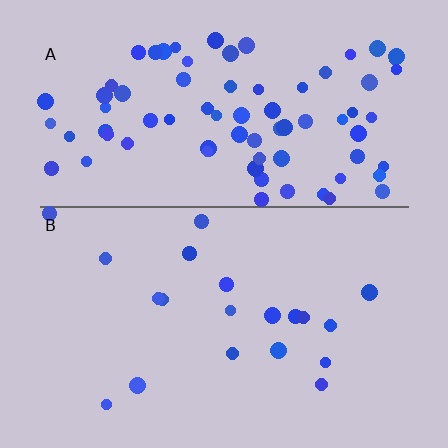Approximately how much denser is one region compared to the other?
Approximately 3.9× — region A over region B.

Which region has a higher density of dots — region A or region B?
A (the top).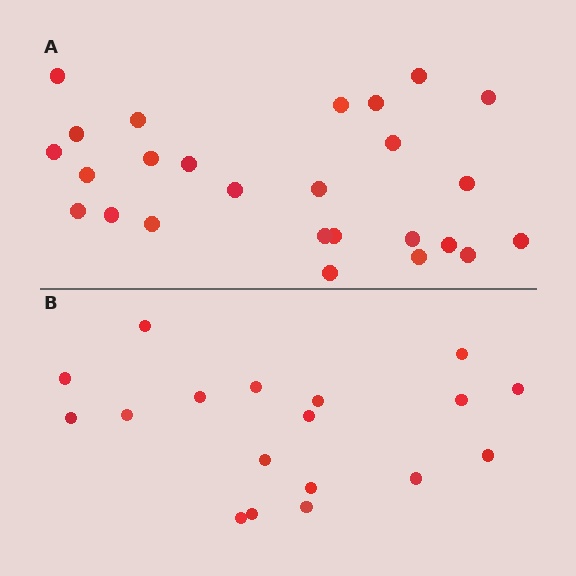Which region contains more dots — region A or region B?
Region A (the top region) has more dots.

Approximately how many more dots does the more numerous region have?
Region A has roughly 8 or so more dots than region B.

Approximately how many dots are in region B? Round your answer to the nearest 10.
About 20 dots. (The exact count is 18, which rounds to 20.)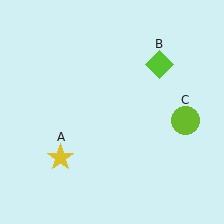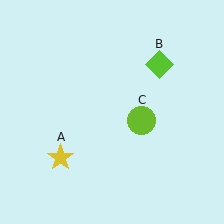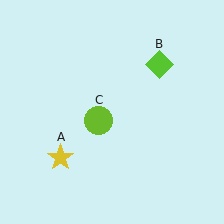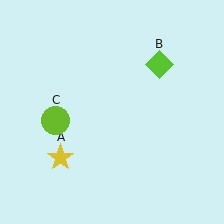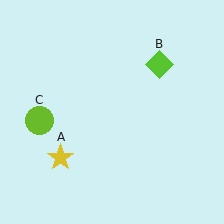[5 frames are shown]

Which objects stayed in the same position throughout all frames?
Yellow star (object A) and lime diamond (object B) remained stationary.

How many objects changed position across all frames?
1 object changed position: lime circle (object C).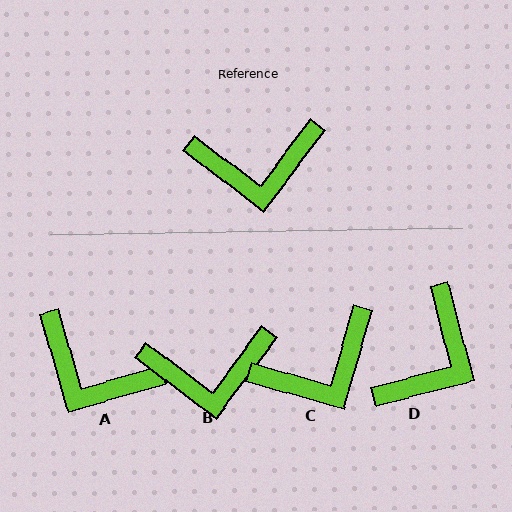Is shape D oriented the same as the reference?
No, it is off by about 52 degrees.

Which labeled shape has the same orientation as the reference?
B.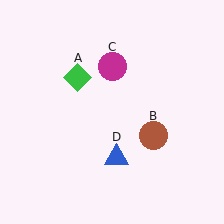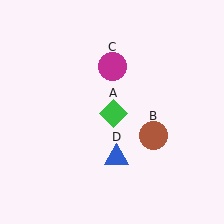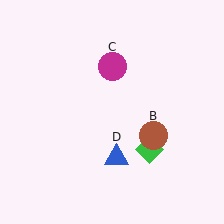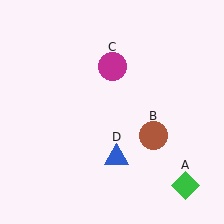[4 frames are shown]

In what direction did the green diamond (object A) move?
The green diamond (object A) moved down and to the right.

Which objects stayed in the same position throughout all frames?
Brown circle (object B) and magenta circle (object C) and blue triangle (object D) remained stationary.